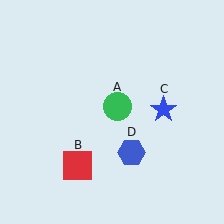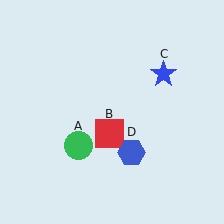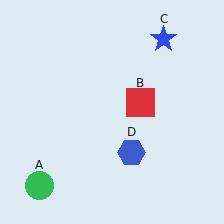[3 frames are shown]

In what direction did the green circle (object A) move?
The green circle (object A) moved down and to the left.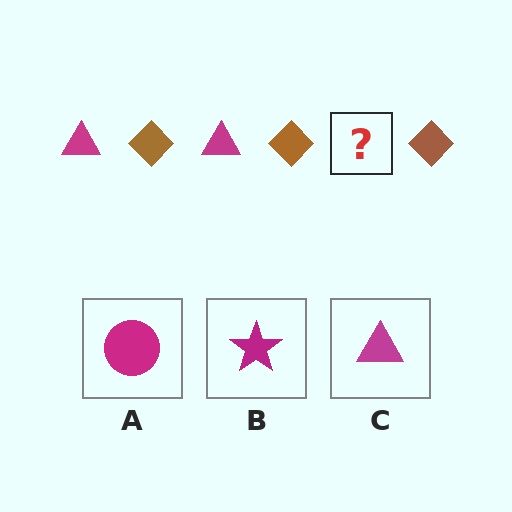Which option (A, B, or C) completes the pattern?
C.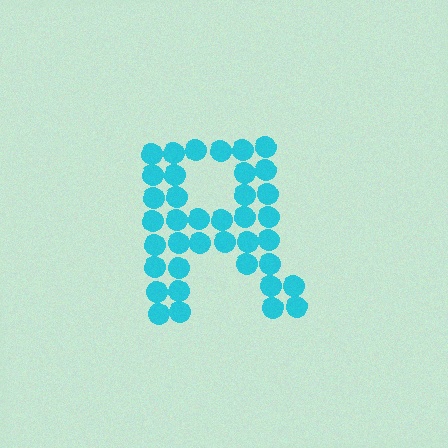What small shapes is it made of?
It is made of small circles.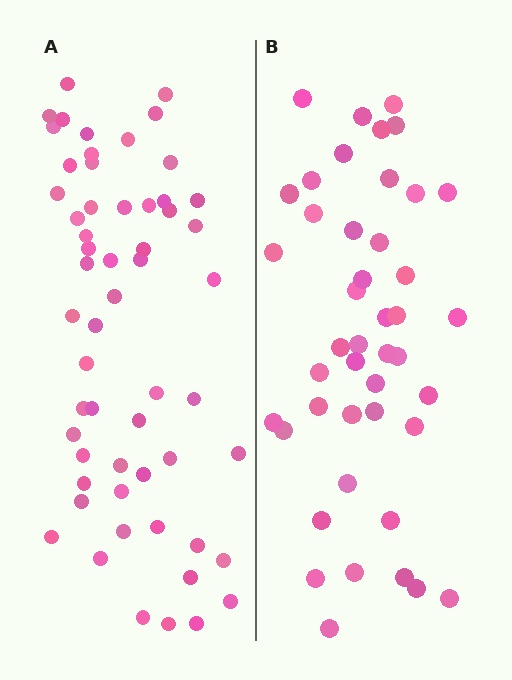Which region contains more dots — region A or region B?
Region A (the left region) has more dots.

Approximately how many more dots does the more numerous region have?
Region A has approximately 15 more dots than region B.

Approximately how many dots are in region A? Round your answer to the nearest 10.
About 60 dots. (The exact count is 57, which rounds to 60.)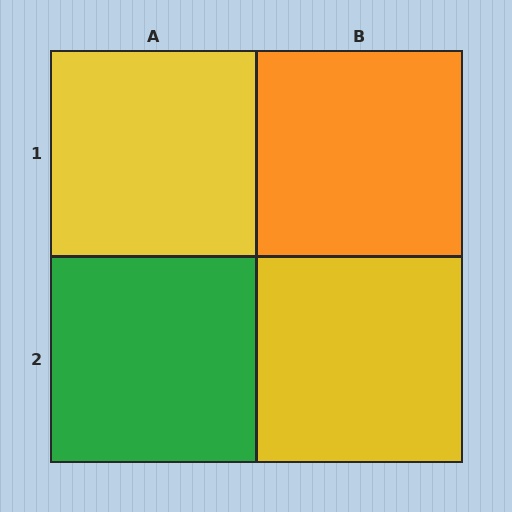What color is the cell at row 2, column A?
Green.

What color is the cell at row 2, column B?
Yellow.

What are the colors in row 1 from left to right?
Yellow, orange.